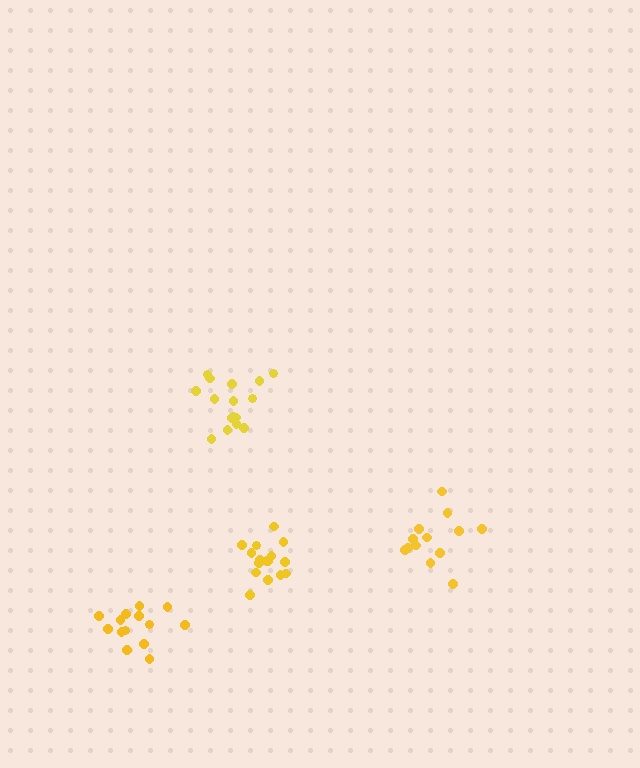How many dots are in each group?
Group 1: 16 dots, Group 2: 16 dots, Group 3: 13 dots, Group 4: 14 dots (59 total).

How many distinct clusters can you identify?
There are 4 distinct clusters.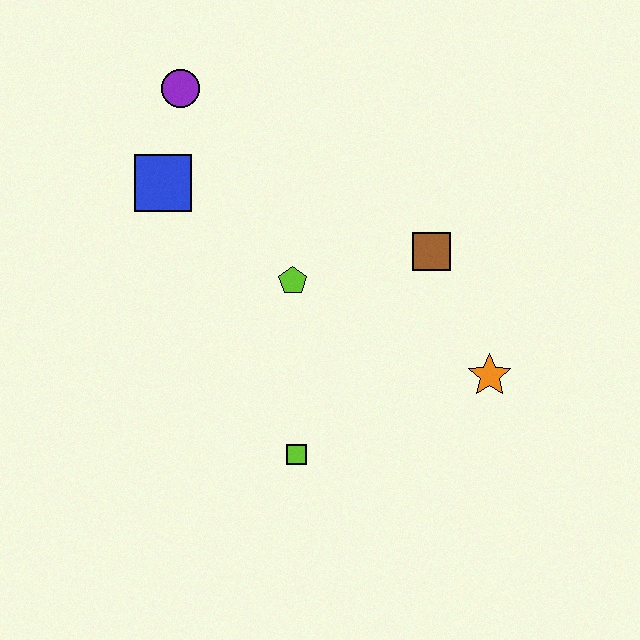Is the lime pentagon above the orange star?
Yes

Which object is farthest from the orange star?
The purple circle is farthest from the orange star.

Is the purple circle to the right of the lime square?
No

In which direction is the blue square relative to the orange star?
The blue square is to the left of the orange star.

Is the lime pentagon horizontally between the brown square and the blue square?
Yes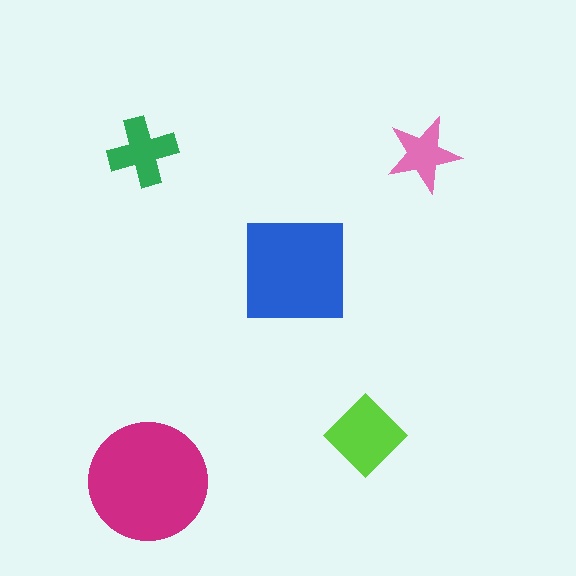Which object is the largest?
The magenta circle.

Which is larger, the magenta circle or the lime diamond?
The magenta circle.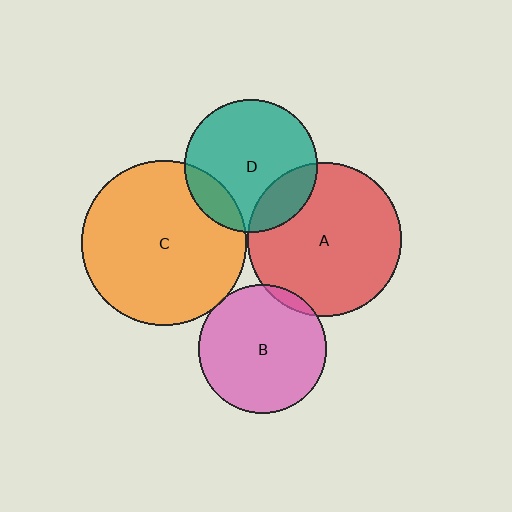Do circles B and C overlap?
Yes.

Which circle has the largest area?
Circle C (orange).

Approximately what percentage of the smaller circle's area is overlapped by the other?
Approximately 5%.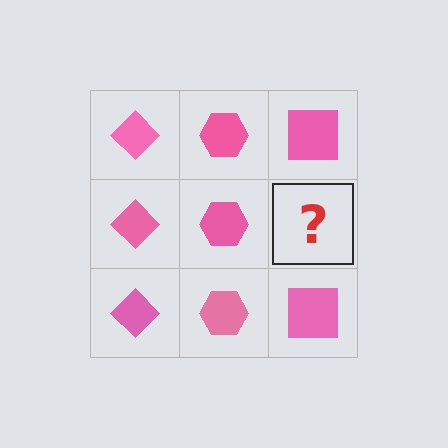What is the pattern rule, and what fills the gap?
The rule is that each column has a consistent shape. The gap should be filled with a pink square.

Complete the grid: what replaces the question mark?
The question mark should be replaced with a pink square.